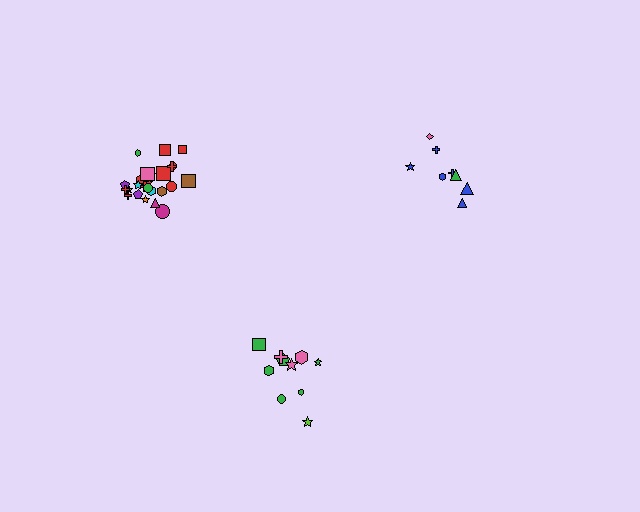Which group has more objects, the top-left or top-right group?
The top-left group.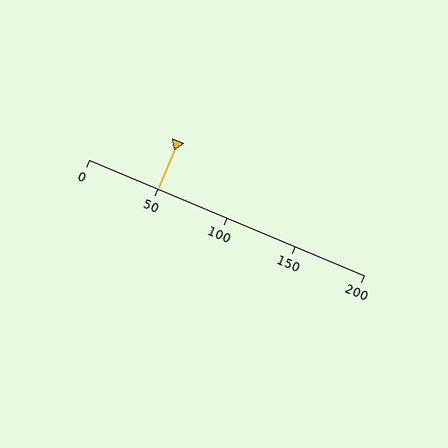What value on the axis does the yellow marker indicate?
The marker indicates approximately 50.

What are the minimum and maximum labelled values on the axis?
The axis runs from 0 to 200.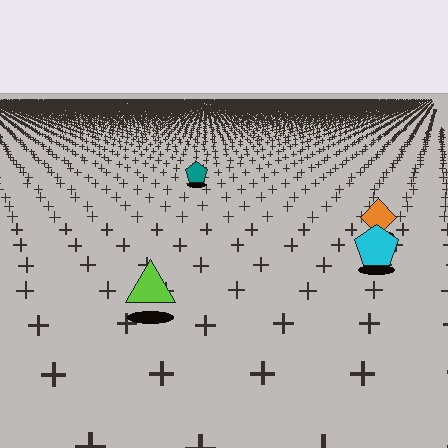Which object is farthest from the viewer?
The teal pentagon is farthest from the viewer. It appears smaller and the ground texture around it is denser.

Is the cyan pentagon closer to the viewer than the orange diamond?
Yes. The cyan pentagon is closer — you can tell from the texture gradient: the ground texture is coarser near it.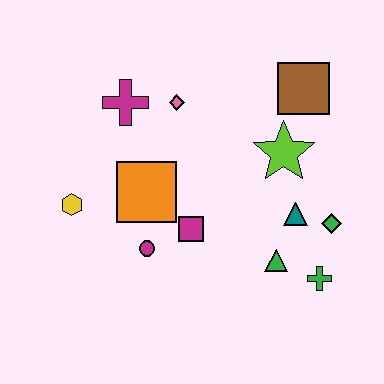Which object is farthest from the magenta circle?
The brown square is farthest from the magenta circle.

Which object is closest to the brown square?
The lime star is closest to the brown square.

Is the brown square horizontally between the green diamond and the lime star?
Yes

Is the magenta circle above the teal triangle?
No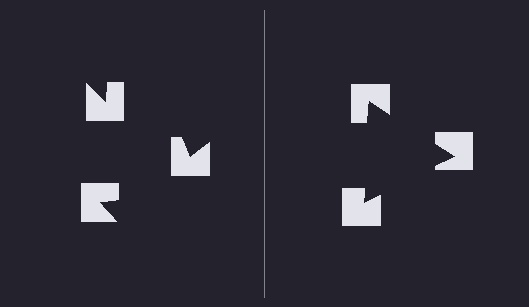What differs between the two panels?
The notched squares are positioned identically on both sides; only the wedge orientations differ. On the right they align to a triangle; on the left they are misaligned.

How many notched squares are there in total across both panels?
6 — 3 on each side.